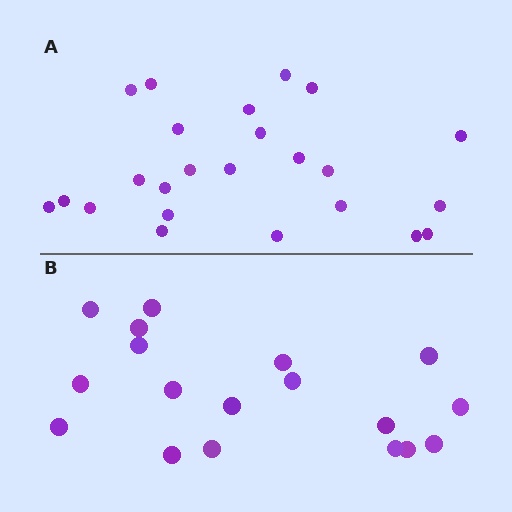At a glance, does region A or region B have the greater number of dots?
Region A (the top region) has more dots.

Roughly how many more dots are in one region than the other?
Region A has about 6 more dots than region B.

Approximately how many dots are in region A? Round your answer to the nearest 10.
About 20 dots. (The exact count is 24, which rounds to 20.)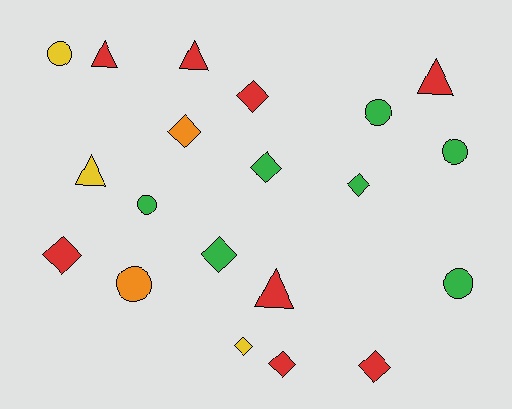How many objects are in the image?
There are 20 objects.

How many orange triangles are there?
There are no orange triangles.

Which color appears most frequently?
Red, with 8 objects.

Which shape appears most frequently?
Diamond, with 9 objects.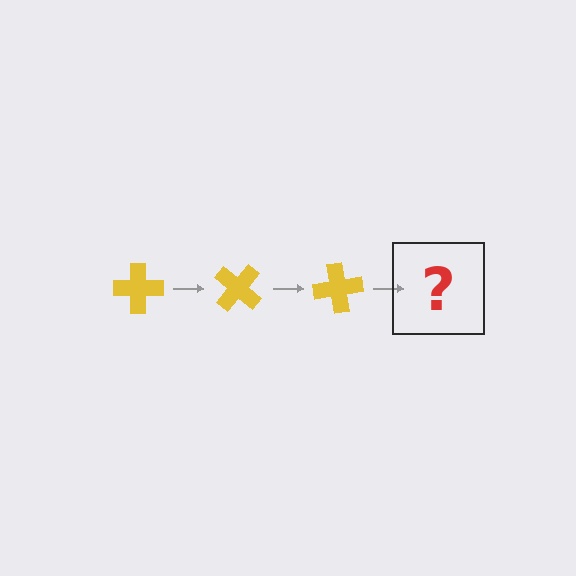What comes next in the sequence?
The next element should be a yellow cross rotated 120 degrees.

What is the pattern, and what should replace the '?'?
The pattern is that the cross rotates 40 degrees each step. The '?' should be a yellow cross rotated 120 degrees.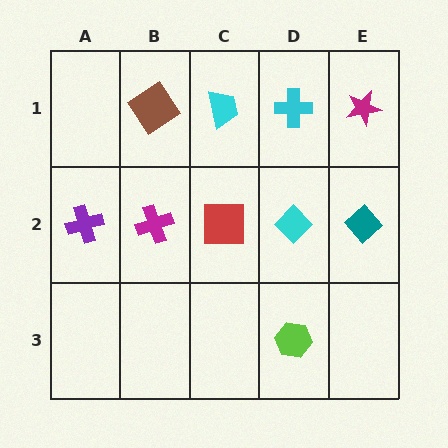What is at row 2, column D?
A cyan diamond.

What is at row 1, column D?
A cyan cross.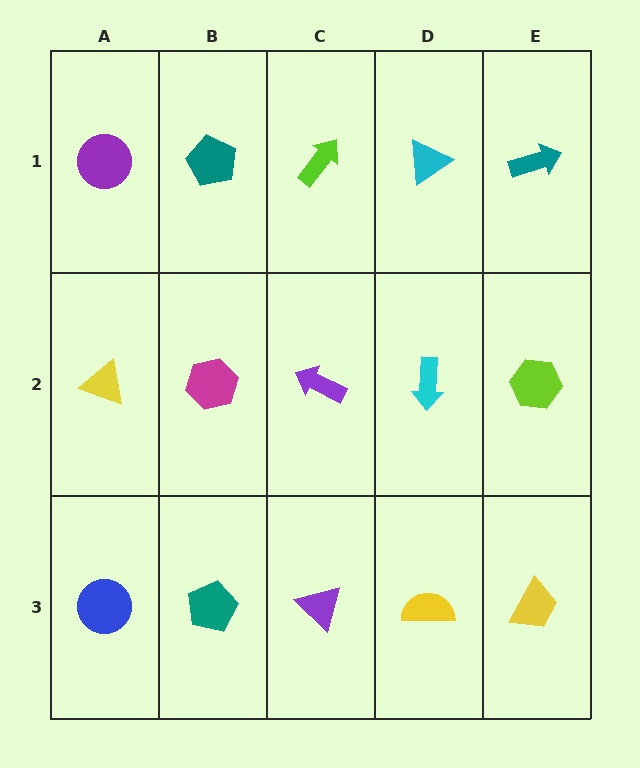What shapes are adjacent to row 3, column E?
A lime hexagon (row 2, column E), a yellow semicircle (row 3, column D).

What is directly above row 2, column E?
A teal arrow.